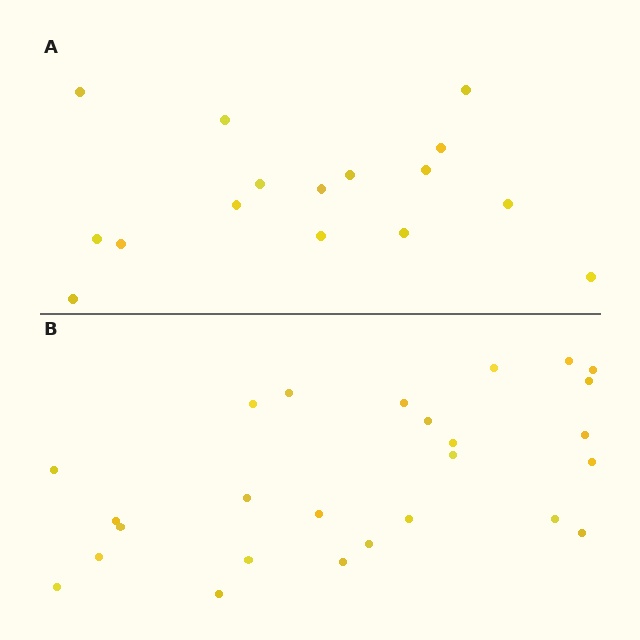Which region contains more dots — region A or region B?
Region B (the bottom region) has more dots.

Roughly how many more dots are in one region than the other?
Region B has roughly 10 or so more dots than region A.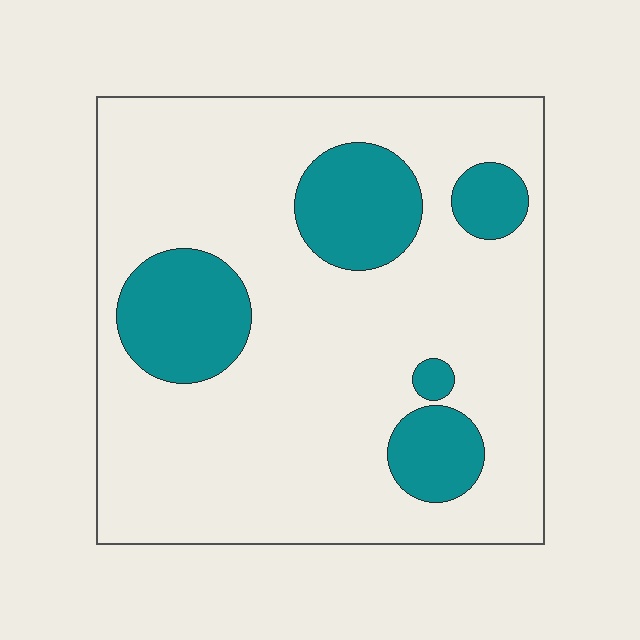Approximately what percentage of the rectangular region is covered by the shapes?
Approximately 20%.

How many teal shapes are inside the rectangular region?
5.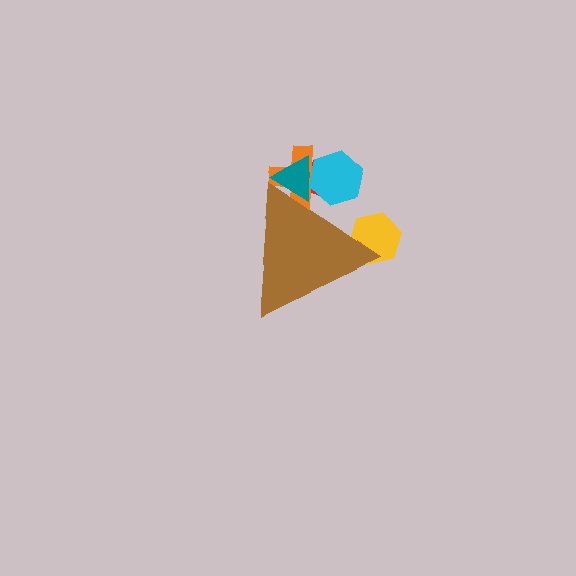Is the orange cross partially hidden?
Yes, the orange cross is partially hidden behind the brown triangle.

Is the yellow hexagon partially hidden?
Yes, the yellow hexagon is partially hidden behind the brown triangle.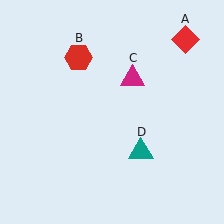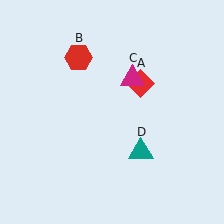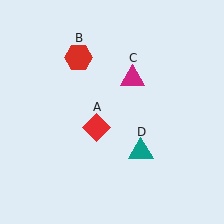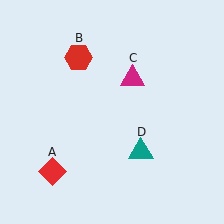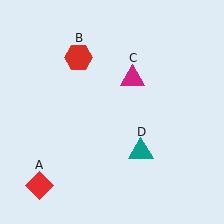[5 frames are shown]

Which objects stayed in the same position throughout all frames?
Red hexagon (object B) and magenta triangle (object C) and teal triangle (object D) remained stationary.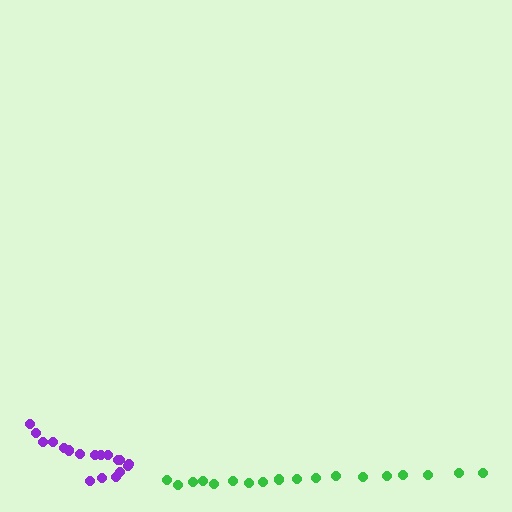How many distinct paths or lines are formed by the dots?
There are 2 distinct paths.